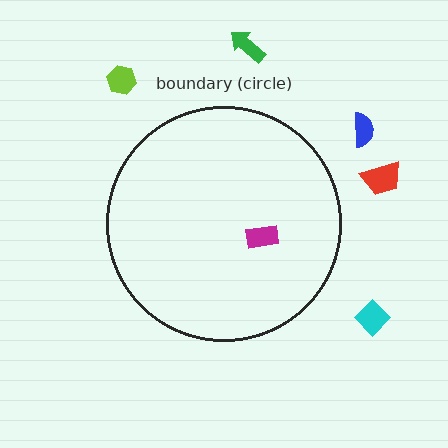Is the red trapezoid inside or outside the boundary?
Outside.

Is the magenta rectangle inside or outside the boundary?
Inside.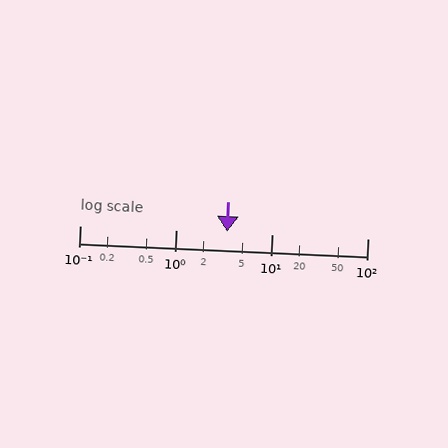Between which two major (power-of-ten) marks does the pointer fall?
The pointer is between 1 and 10.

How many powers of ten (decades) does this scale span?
The scale spans 3 decades, from 0.1 to 100.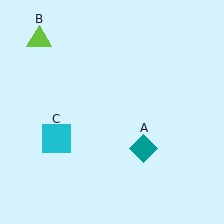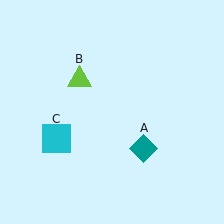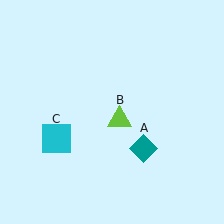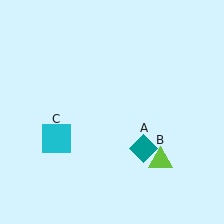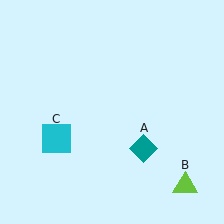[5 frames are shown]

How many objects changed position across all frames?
1 object changed position: lime triangle (object B).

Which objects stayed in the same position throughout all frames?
Teal diamond (object A) and cyan square (object C) remained stationary.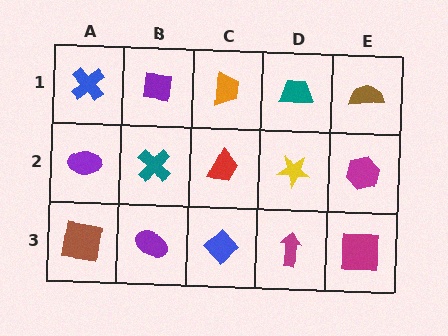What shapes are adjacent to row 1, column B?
A teal cross (row 2, column B), a blue cross (row 1, column A), an orange trapezoid (row 1, column C).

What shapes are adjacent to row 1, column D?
A yellow star (row 2, column D), an orange trapezoid (row 1, column C), a brown semicircle (row 1, column E).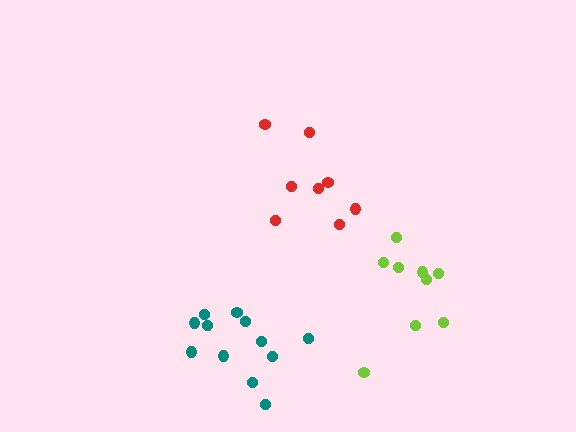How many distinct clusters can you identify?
There are 3 distinct clusters.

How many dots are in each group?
Group 1: 12 dots, Group 2: 9 dots, Group 3: 8 dots (29 total).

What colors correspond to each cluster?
The clusters are colored: teal, lime, red.